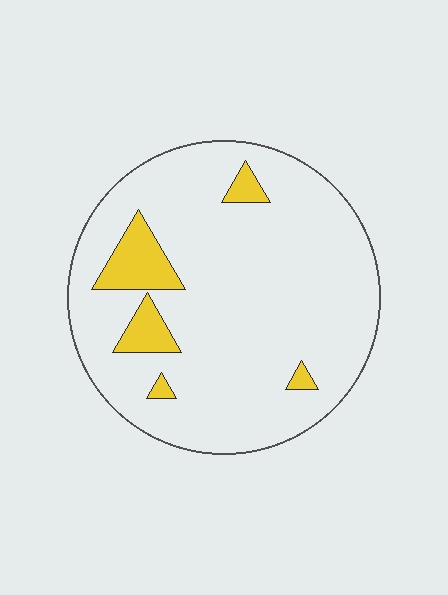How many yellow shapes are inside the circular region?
5.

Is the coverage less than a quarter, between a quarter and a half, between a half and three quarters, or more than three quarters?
Less than a quarter.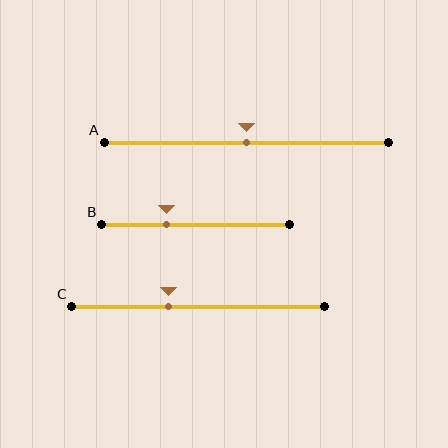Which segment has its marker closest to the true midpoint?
Segment A has its marker closest to the true midpoint.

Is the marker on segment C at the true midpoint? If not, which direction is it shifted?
No, the marker on segment C is shifted to the left by about 12% of the segment length.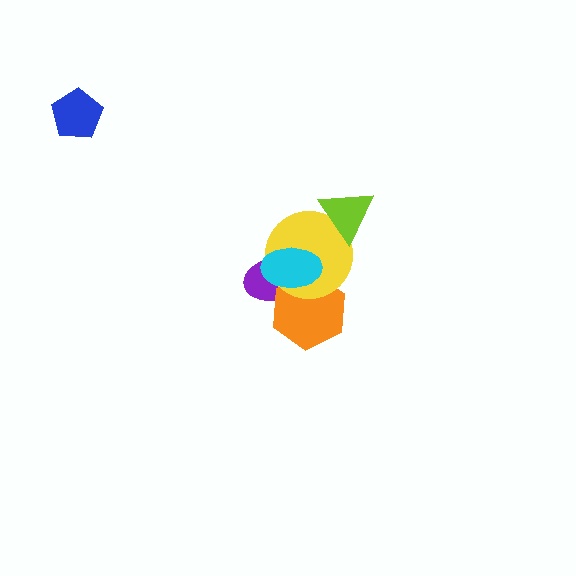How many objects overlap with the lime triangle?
1 object overlaps with the lime triangle.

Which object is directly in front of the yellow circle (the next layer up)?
The cyan ellipse is directly in front of the yellow circle.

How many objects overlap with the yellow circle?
4 objects overlap with the yellow circle.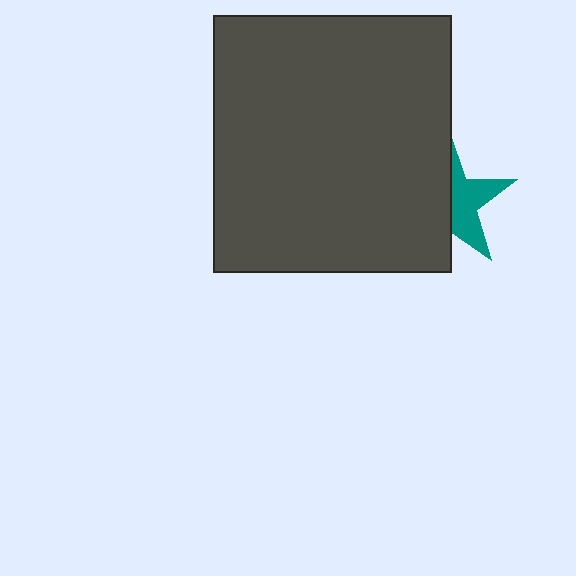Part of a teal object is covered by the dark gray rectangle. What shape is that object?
It is a star.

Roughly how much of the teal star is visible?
About half of it is visible (roughly 45%).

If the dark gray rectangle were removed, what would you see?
You would see the complete teal star.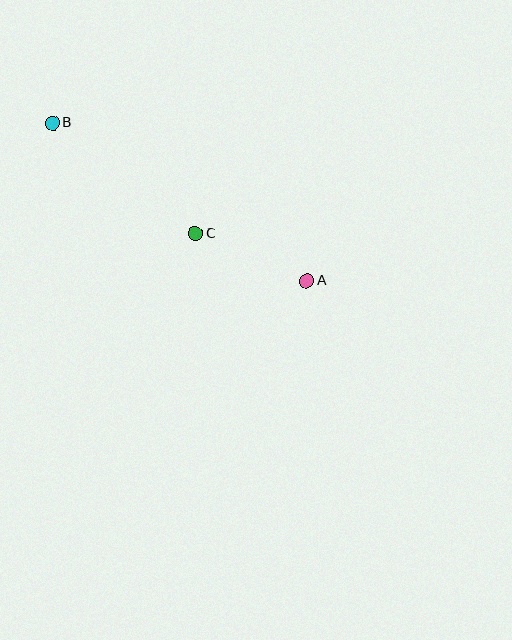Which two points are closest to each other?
Points A and C are closest to each other.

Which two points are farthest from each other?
Points A and B are farthest from each other.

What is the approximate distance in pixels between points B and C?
The distance between B and C is approximately 181 pixels.